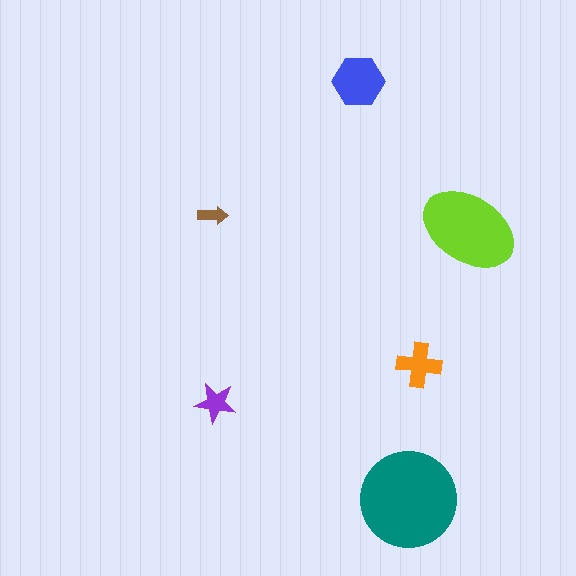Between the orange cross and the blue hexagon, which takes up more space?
The blue hexagon.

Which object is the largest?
The teal circle.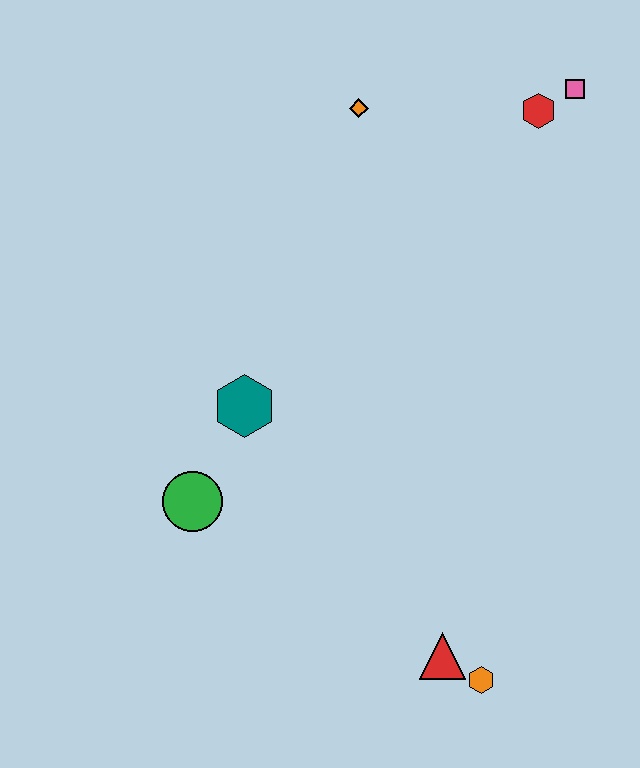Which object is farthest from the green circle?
The pink square is farthest from the green circle.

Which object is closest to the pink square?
The red hexagon is closest to the pink square.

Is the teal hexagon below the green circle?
No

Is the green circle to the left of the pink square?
Yes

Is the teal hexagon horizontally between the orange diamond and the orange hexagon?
No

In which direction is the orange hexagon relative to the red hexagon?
The orange hexagon is below the red hexagon.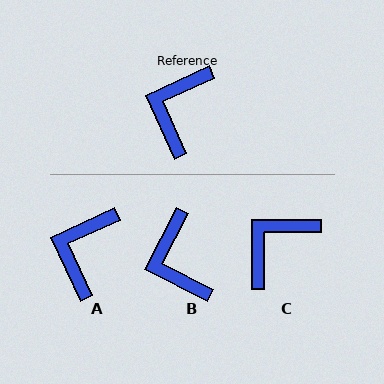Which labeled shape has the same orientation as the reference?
A.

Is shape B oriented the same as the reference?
No, it is off by about 38 degrees.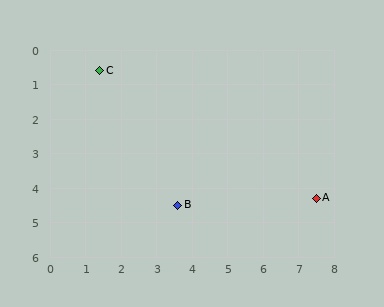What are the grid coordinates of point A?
Point A is at approximately (7.5, 4.3).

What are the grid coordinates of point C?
Point C is at approximately (1.4, 0.6).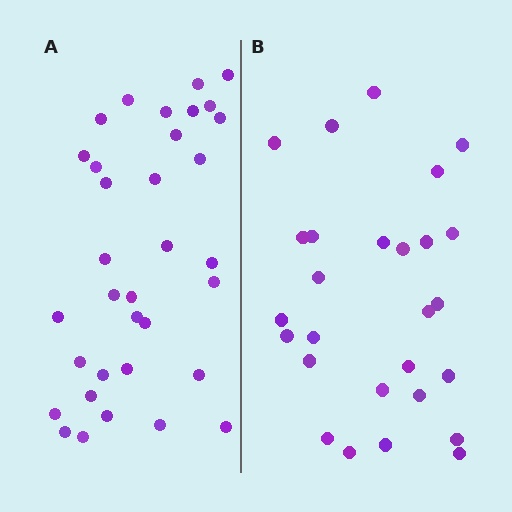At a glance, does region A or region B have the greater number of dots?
Region A (the left region) has more dots.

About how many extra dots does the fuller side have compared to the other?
Region A has roughly 8 or so more dots than region B.